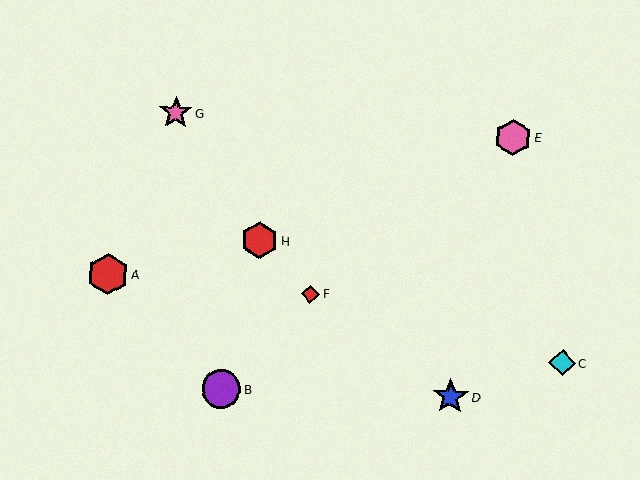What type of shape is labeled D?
Shape D is a blue star.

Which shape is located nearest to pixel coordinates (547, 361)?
The cyan diamond (labeled C) at (562, 363) is nearest to that location.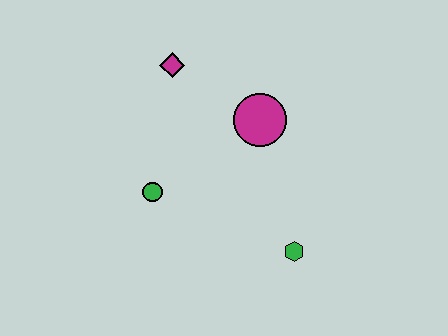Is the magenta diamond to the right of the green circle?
Yes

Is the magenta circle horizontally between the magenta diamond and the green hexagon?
Yes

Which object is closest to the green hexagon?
The magenta circle is closest to the green hexagon.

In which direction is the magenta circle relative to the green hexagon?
The magenta circle is above the green hexagon.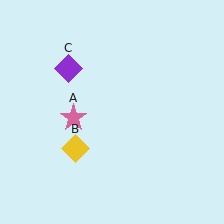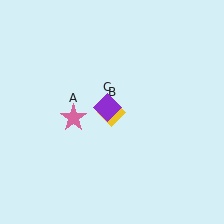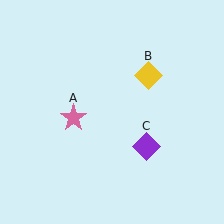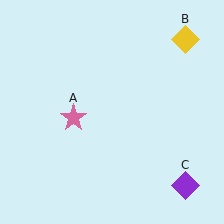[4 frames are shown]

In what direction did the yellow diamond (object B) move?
The yellow diamond (object B) moved up and to the right.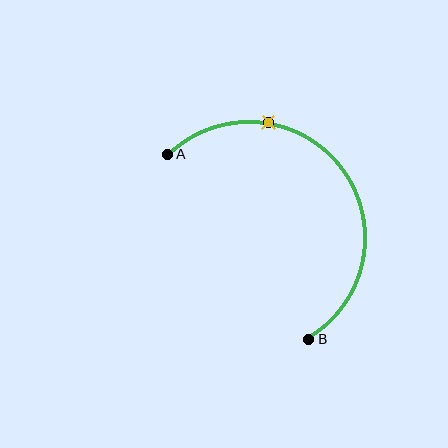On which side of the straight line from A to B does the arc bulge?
The arc bulges above and to the right of the straight line connecting A and B.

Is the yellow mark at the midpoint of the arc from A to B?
No. The yellow mark lies on the arc but is closer to endpoint A. The arc midpoint would be at the point on the curve equidistant along the arc from both A and B.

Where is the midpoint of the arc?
The arc midpoint is the point on the curve farthest from the straight line joining A and B. It sits above and to the right of that line.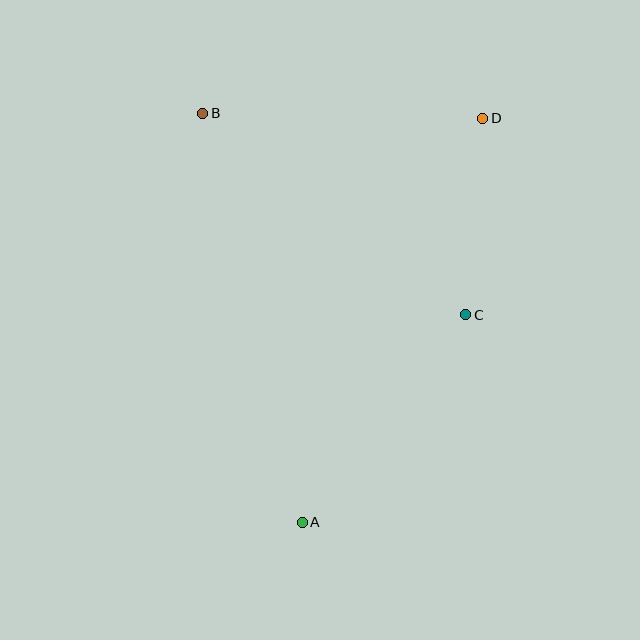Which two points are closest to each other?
Points C and D are closest to each other.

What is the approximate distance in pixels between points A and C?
The distance between A and C is approximately 264 pixels.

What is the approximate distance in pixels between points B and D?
The distance between B and D is approximately 280 pixels.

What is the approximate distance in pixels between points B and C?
The distance between B and C is approximately 331 pixels.